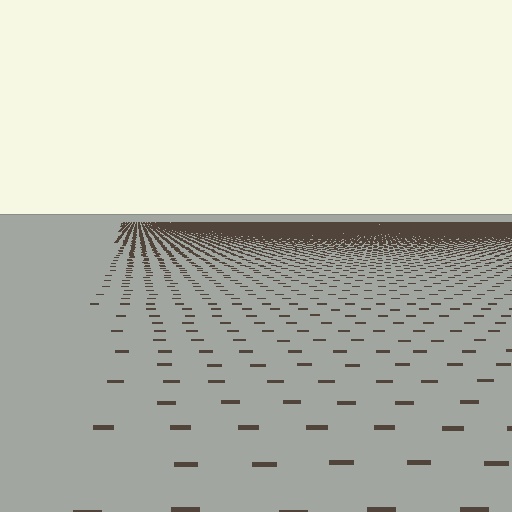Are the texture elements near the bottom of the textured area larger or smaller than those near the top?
Larger. Near the bottom, elements are closer to the viewer and appear at a bigger on-screen size.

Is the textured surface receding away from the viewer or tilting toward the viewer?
The surface is receding away from the viewer. Texture elements get smaller and denser toward the top.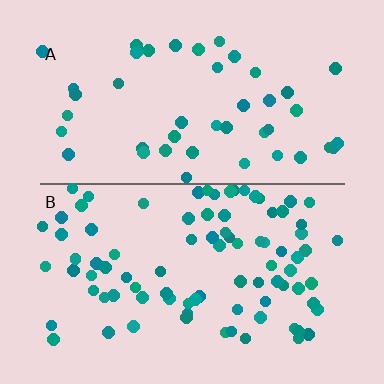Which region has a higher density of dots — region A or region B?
B (the bottom).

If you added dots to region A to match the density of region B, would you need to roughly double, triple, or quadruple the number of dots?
Approximately double.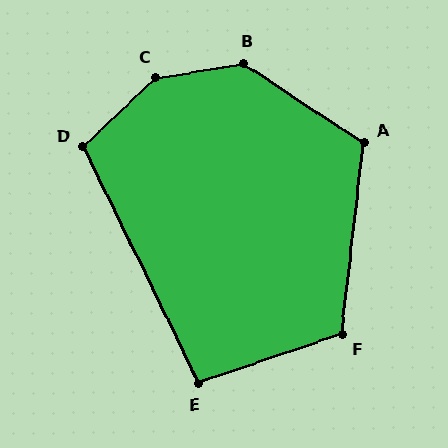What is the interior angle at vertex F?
Approximately 115 degrees (obtuse).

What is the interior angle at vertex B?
Approximately 137 degrees (obtuse).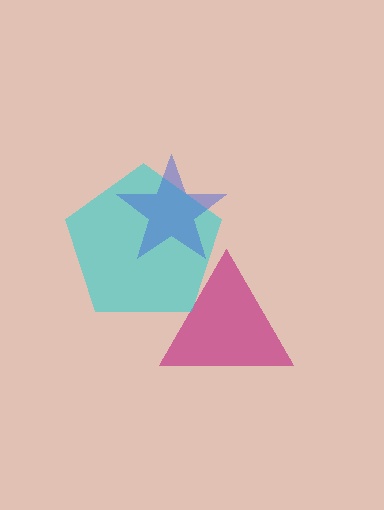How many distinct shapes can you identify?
There are 3 distinct shapes: a magenta triangle, a cyan pentagon, a blue star.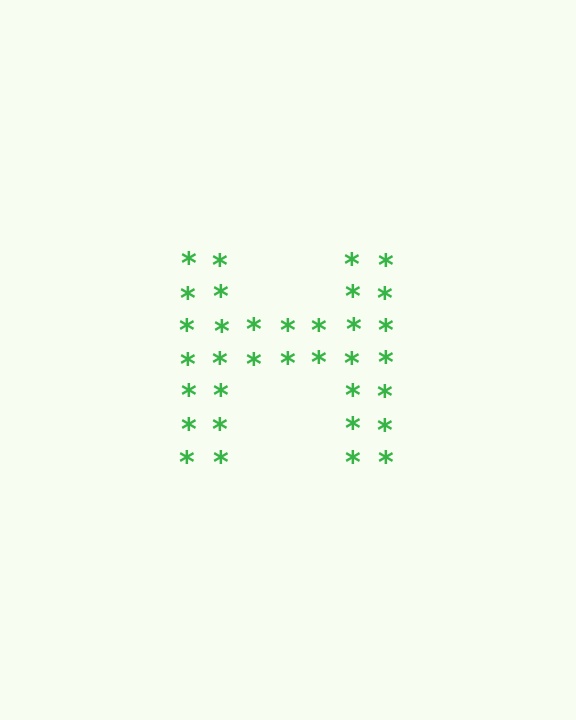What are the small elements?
The small elements are asterisks.